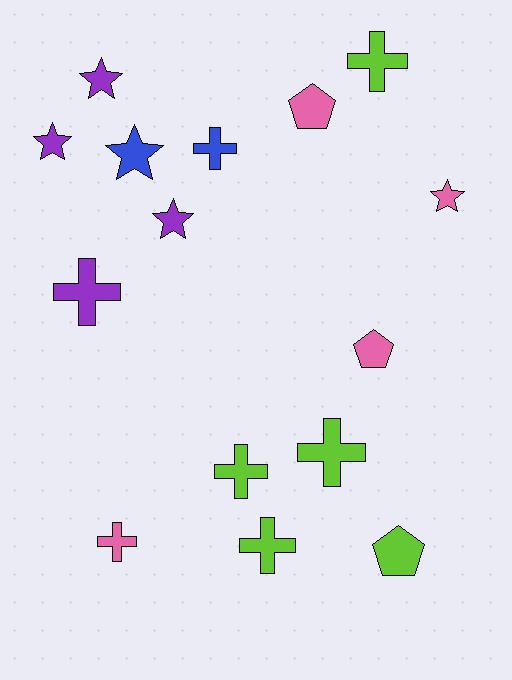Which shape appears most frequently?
Cross, with 7 objects.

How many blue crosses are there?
There is 1 blue cross.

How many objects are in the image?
There are 15 objects.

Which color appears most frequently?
Lime, with 5 objects.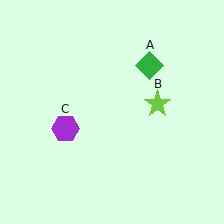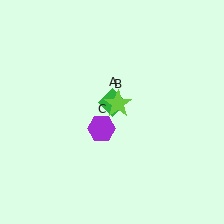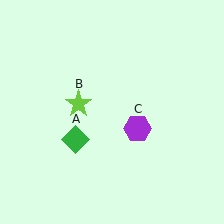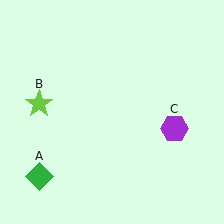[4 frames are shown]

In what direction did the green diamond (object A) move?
The green diamond (object A) moved down and to the left.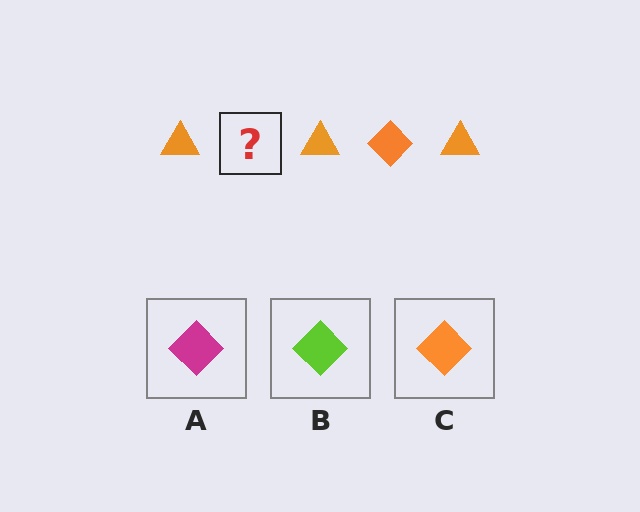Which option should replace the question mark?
Option C.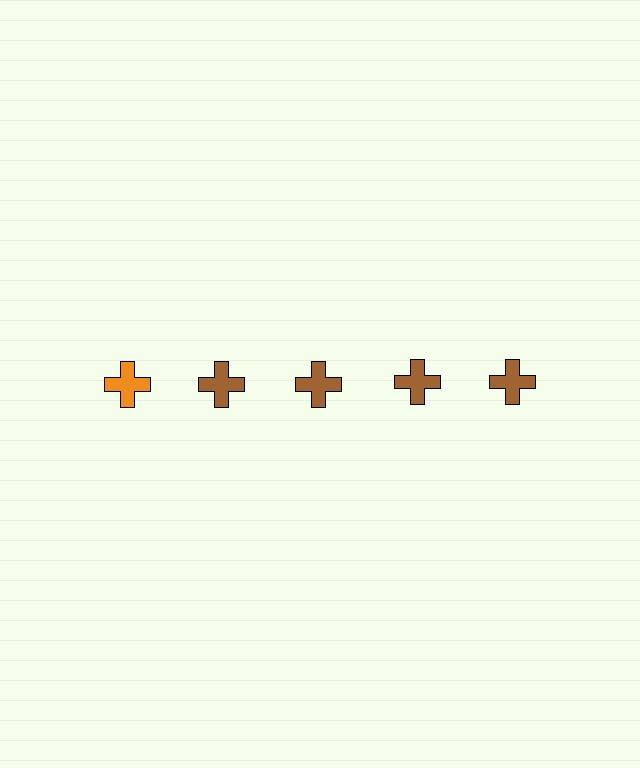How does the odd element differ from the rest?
It has a different color: orange instead of brown.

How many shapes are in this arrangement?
There are 5 shapes arranged in a grid pattern.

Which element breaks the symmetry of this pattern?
The orange cross in the top row, leftmost column breaks the symmetry. All other shapes are brown crosses.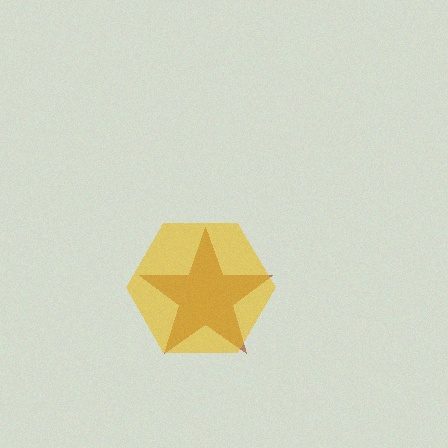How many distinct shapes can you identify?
There are 2 distinct shapes: a brown star, a yellow hexagon.